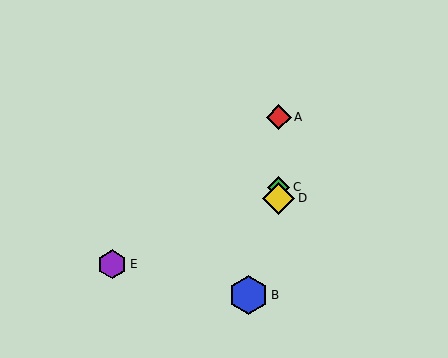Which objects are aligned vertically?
Objects A, C, D are aligned vertically.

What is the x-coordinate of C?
Object C is at x≈279.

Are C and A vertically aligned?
Yes, both are at x≈279.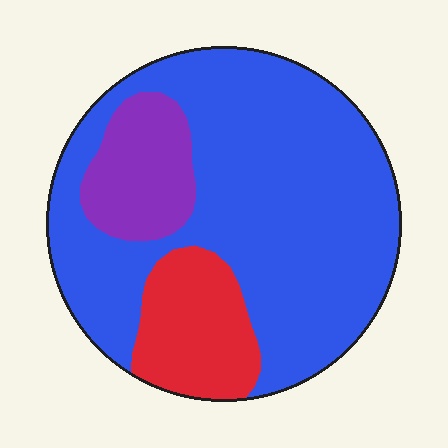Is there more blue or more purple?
Blue.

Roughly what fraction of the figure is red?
Red takes up less than a sixth of the figure.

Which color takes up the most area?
Blue, at roughly 70%.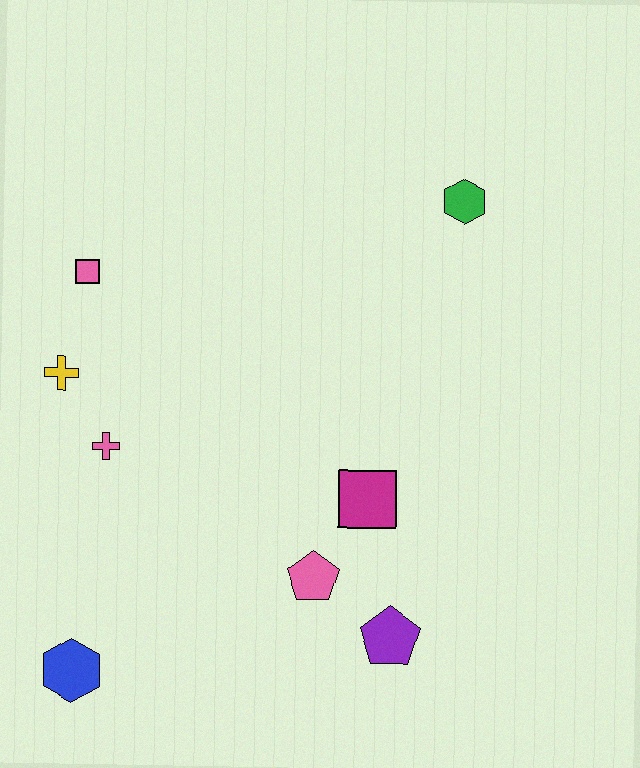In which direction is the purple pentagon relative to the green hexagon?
The purple pentagon is below the green hexagon.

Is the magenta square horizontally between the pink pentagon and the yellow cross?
No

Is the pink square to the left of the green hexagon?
Yes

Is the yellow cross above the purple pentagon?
Yes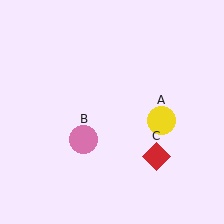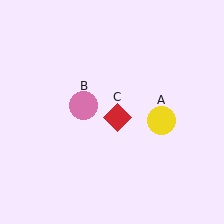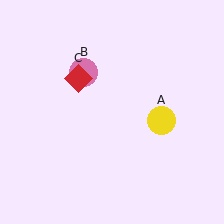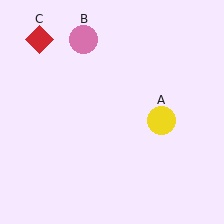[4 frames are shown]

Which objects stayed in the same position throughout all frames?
Yellow circle (object A) remained stationary.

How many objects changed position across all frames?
2 objects changed position: pink circle (object B), red diamond (object C).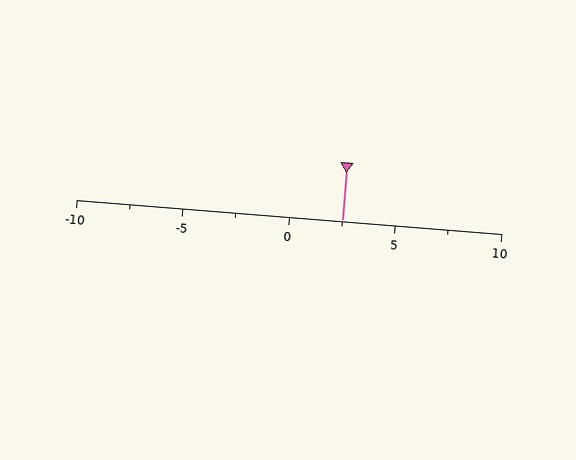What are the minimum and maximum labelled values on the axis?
The axis runs from -10 to 10.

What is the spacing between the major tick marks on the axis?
The major ticks are spaced 5 apart.